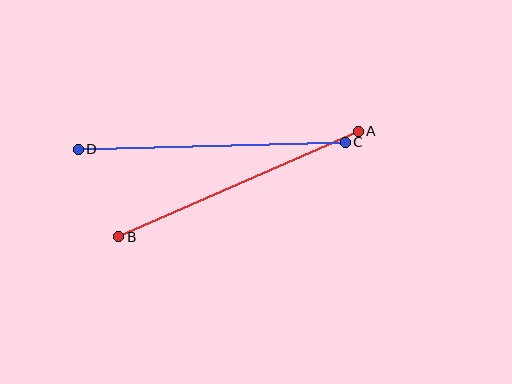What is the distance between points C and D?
The distance is approximately 267 pixels.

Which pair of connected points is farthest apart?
Points C and D are farthest apart.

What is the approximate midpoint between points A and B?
The midpoint is at approximately (238, 184) pixels.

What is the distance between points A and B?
The distance is approximately 261 pixels.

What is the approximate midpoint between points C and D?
The midpoint is at approximately (212, 146) pixels.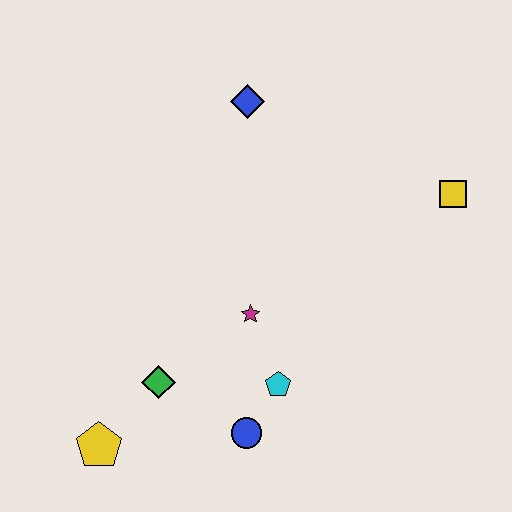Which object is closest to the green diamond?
The yellow pentagon is closest to the green diamond.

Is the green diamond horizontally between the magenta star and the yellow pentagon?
Yes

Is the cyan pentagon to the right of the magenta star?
Yes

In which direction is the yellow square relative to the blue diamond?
The yellow square is to the right of the blue diamond.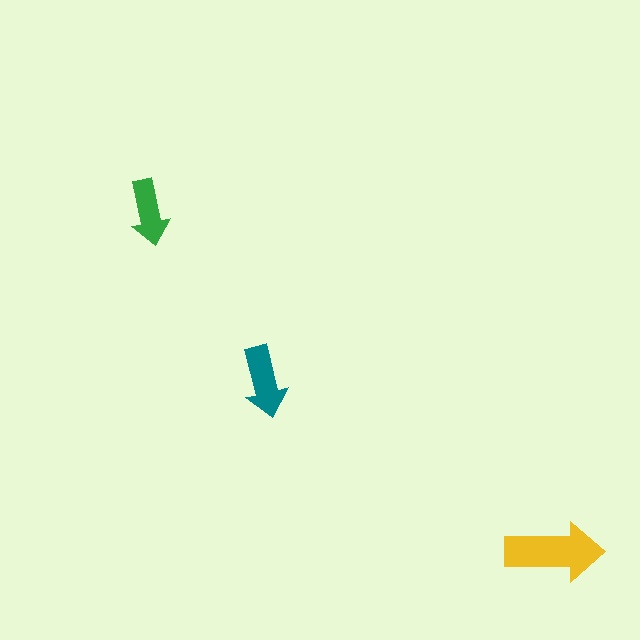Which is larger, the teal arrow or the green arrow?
The teal one.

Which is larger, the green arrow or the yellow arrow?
The yellow one.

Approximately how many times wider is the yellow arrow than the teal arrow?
About 1.5 times wider.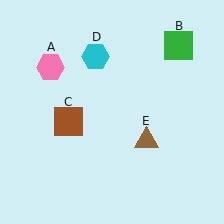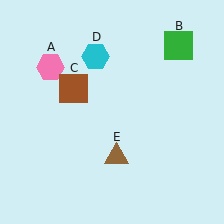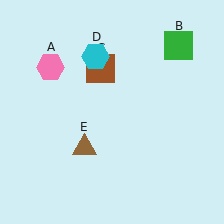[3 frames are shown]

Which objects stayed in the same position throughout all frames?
Pink hexagon (object A) and green square (object B) and cyan hexagon (object D) remained stationary.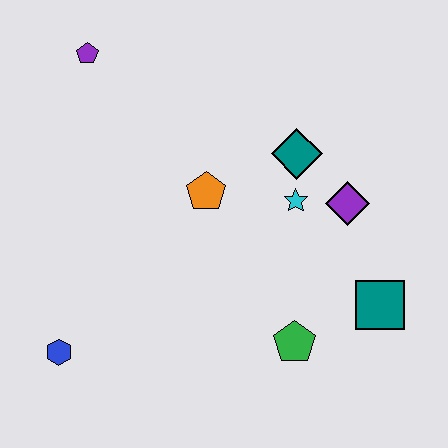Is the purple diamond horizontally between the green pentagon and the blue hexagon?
No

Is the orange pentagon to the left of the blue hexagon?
No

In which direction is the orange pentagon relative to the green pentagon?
The orange pentagon is above the green pentagon.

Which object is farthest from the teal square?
The purple pentagon is farthest from the teal square.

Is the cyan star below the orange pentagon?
Yes